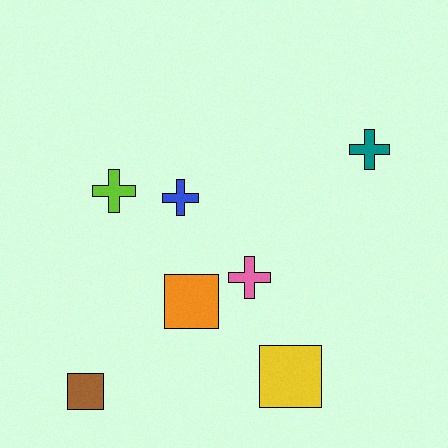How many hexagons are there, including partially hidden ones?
There are no hexagons.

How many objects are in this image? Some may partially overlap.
There are 7 objects.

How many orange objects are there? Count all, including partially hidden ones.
There is 1 orange object.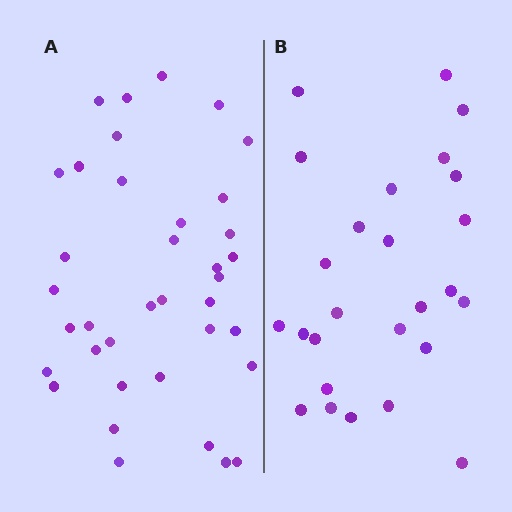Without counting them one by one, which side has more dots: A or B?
Region A (the left region) has more dots.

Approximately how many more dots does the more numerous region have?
Region A has roughly 12 or so more dots than region B.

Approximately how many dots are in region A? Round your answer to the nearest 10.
About 40 dots. (The exact count is 37, which rounds to 40.)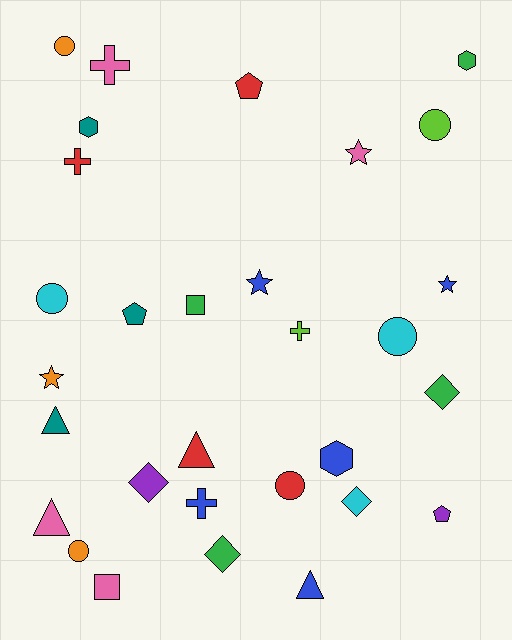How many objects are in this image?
There are 30 objects.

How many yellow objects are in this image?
There are no yellow objects.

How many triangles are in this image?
There are 4 triangles.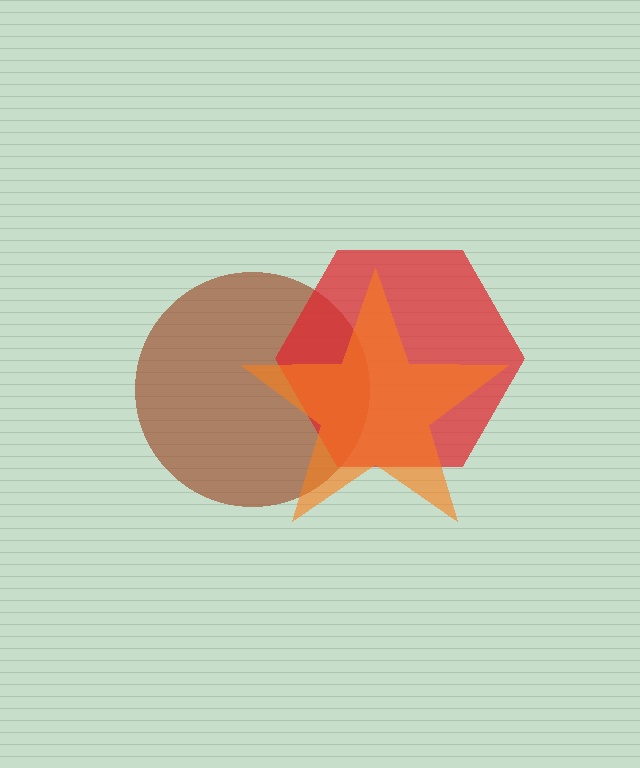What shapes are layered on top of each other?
The layered shapes are: a brown circle, a red hexagon, an orange star.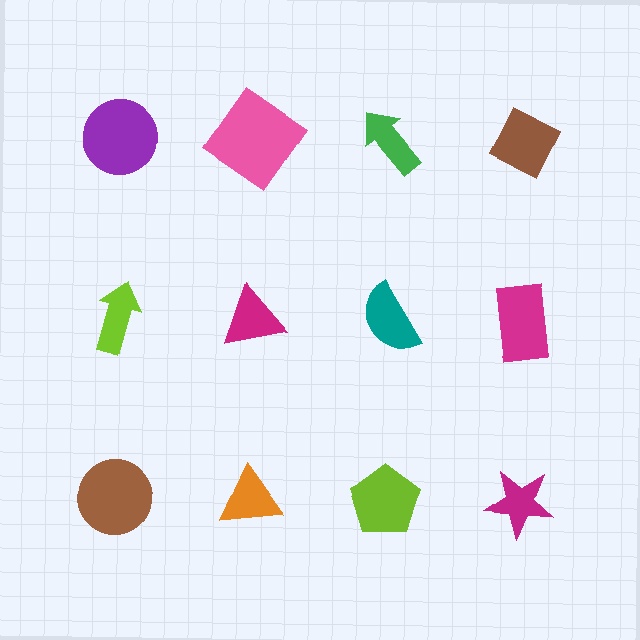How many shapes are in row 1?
4 shapes.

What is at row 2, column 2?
A magenta triangle.